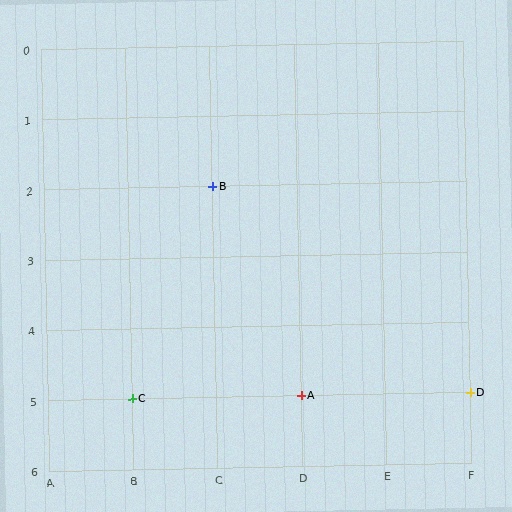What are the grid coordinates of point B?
Point B is at grid coordinates (C, 2).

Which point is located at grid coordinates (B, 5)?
Point C is at (B, 5).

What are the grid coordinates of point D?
Point D is at grid coordinates (F, 5).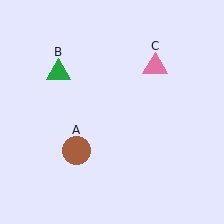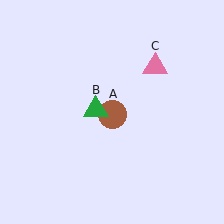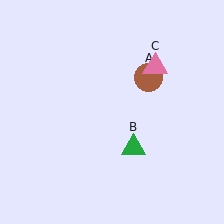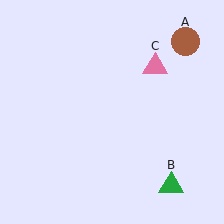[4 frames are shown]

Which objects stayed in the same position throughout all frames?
Pink triangle (object C) remained stationary.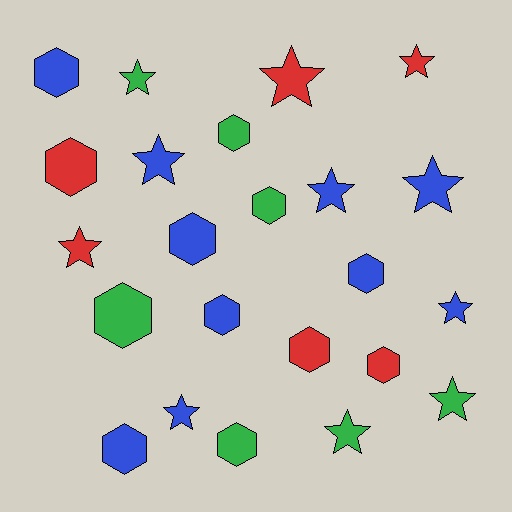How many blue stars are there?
There are 5 blue stars.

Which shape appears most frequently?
Hexagon, with 12 objects.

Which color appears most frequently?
Blue, with 10 objects.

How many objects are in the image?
There are 23 objects.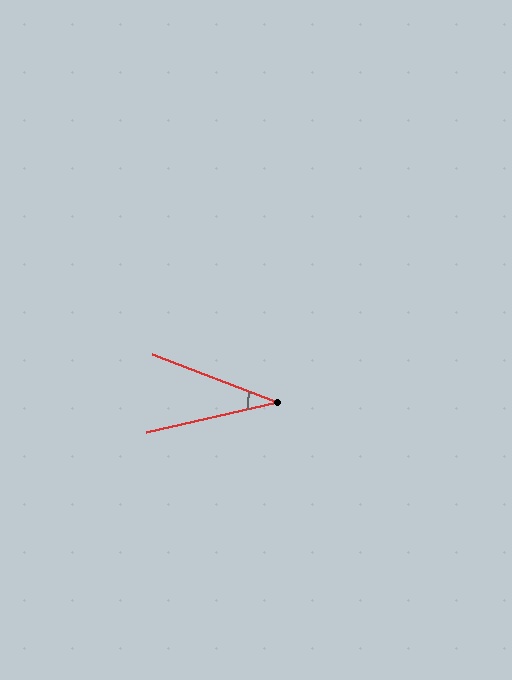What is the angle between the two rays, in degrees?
Approximately 34 degrees.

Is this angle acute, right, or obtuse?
It is acute.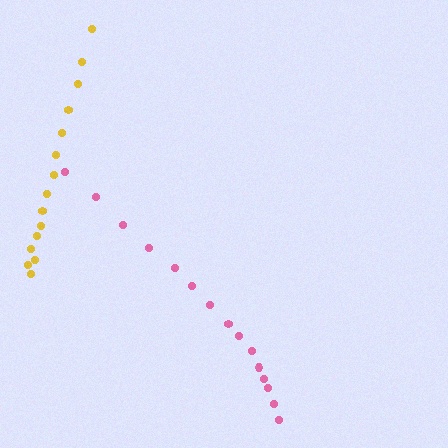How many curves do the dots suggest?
There are 2 distinct paths.